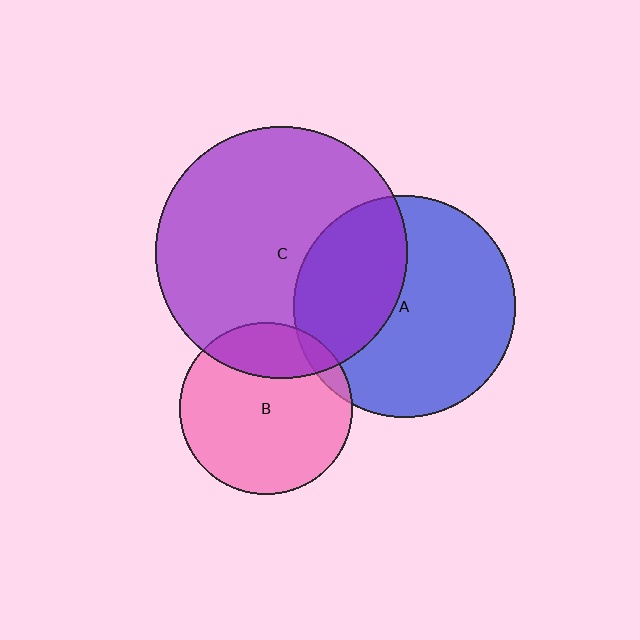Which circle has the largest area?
Circle C (purple).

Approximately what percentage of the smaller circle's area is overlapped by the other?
Approximately 5%.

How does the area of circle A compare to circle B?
Approximately 1.6 times.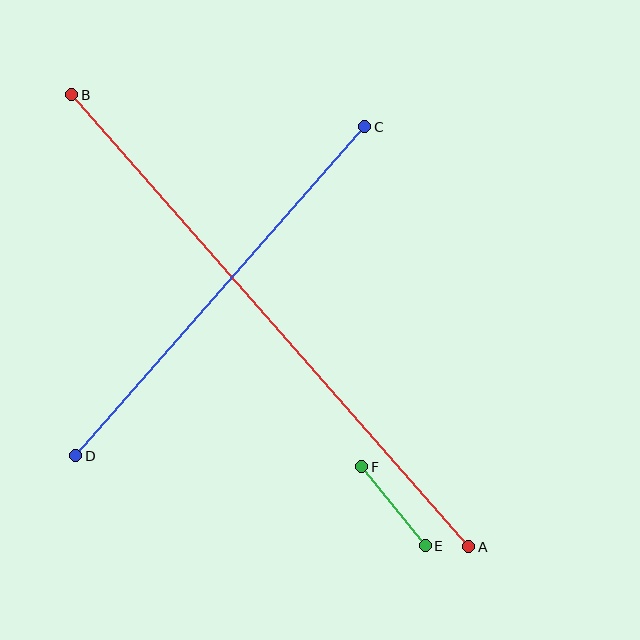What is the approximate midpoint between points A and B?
The midpoint is at approximately (270, 321) pixels.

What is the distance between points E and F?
The distance is approximately 101 pixels.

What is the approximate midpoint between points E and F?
The midpoint is at approximately (393, 506) pixels.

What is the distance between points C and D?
The distance is approximately 438 pixels.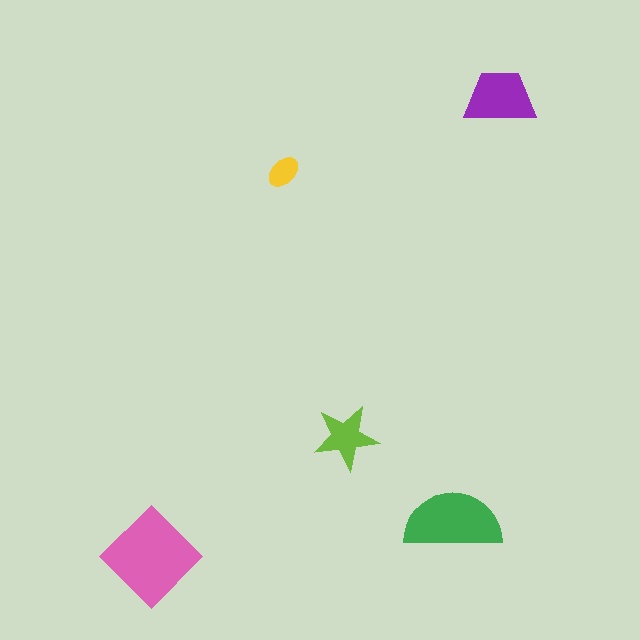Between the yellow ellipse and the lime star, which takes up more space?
The lime star.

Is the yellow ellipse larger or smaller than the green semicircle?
Smaller.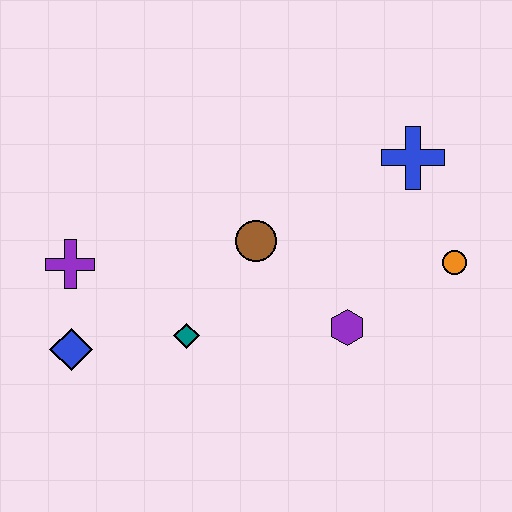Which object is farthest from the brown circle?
The blue diamond is farthest from the brown circle.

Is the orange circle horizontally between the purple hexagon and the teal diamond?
No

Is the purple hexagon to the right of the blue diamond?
Yes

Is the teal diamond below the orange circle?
Yes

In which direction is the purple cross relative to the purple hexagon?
The purple cross is to the left of the purple hexagon.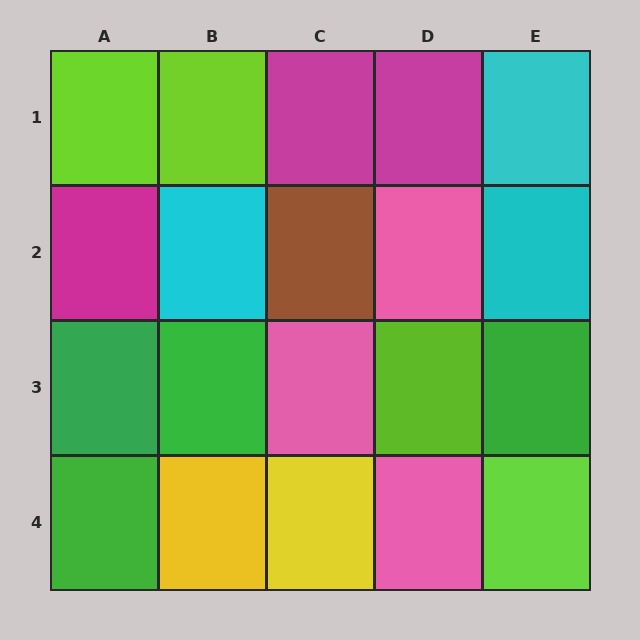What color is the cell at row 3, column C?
Pink.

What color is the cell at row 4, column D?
Pink.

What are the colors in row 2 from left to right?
Magenta, cyan, brown, pink, cyan.